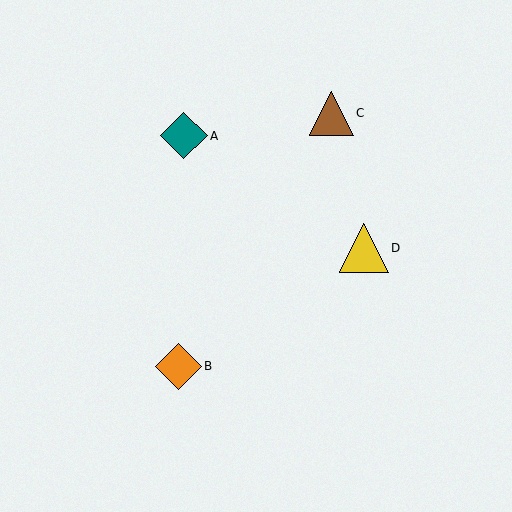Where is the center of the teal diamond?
The center of the teal diamond is at (184, 136).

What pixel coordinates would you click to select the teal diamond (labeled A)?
Click at (184, 136) to select the teal diamond A.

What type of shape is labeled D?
Shape D is a yellow triangle.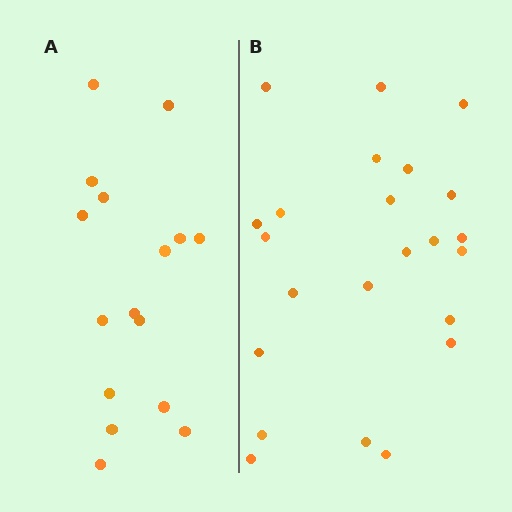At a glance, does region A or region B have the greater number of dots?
Region B (the right region) has more dots.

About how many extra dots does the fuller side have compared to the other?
Region B has roughly 8 or so more dots than region A.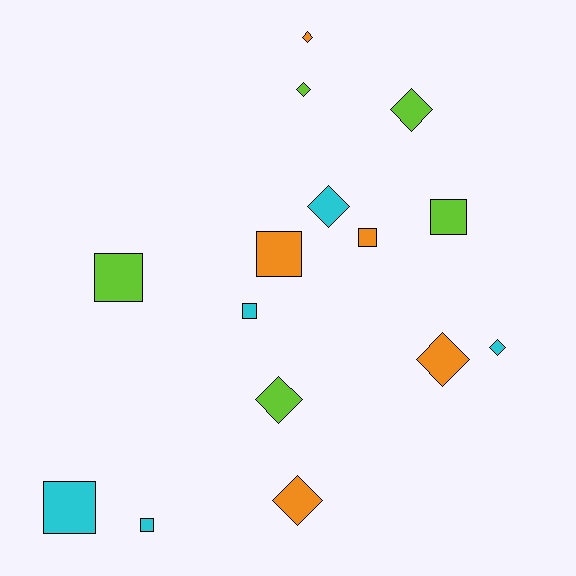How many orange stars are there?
There are no orange stars.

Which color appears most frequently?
Cyan, with 5 objects.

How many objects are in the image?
There are 15 objects.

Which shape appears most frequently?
Diamond, with 8 objects.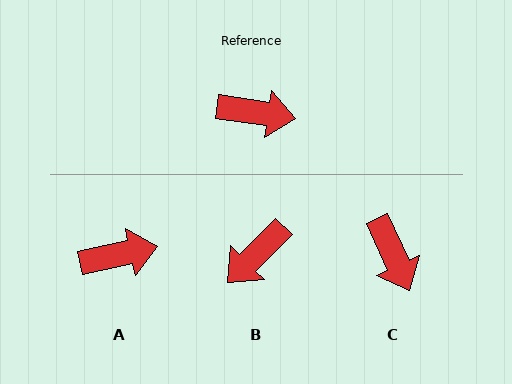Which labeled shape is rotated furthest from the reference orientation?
B, about 127 degrees away.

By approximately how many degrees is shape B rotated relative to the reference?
Approximately 127 degrees clockwise.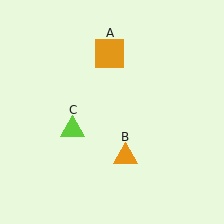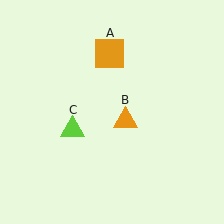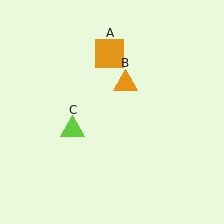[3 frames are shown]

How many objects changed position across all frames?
1 object changed position: orange triangle (object B).